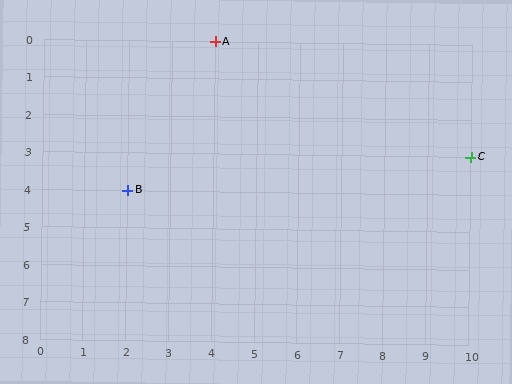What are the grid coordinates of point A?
Point A is at grid coordinates (4, 0).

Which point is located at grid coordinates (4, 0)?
Point A is at (4, 0).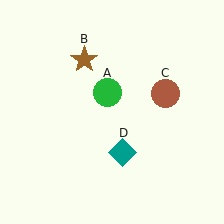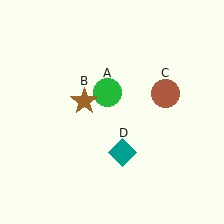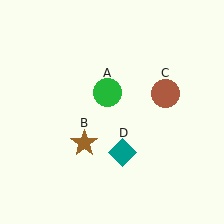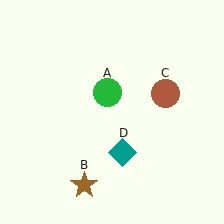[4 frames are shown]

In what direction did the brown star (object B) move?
The brown star (object B) moved down.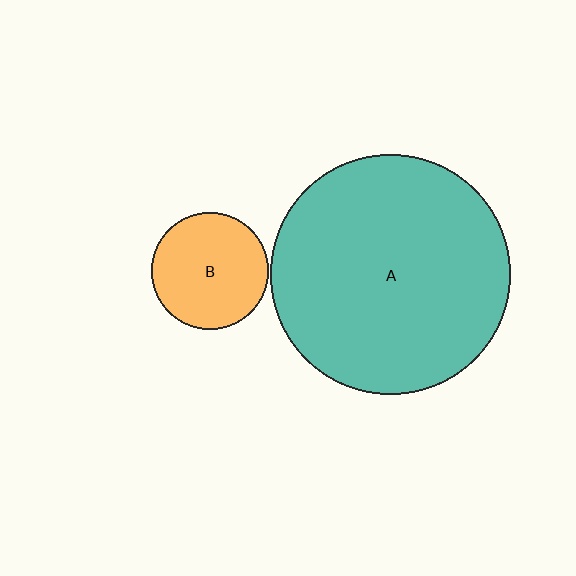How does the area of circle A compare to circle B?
Approximately 4.2 times.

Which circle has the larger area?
Circle A (teal).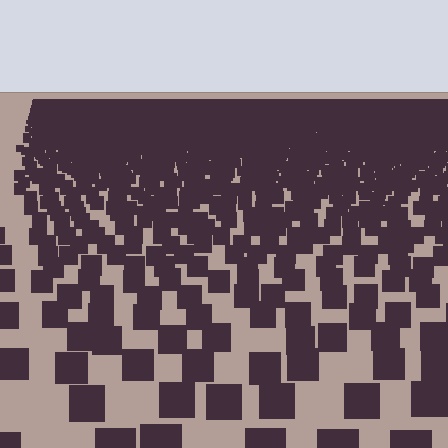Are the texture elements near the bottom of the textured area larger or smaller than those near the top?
Larger. Near the bottom, elements are closer to the viewer and appear at a bigger on-screen size.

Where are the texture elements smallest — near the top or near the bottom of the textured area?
Near the top.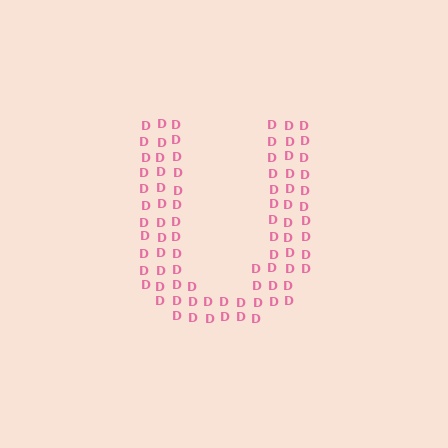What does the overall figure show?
The overall figure shows the letter U.